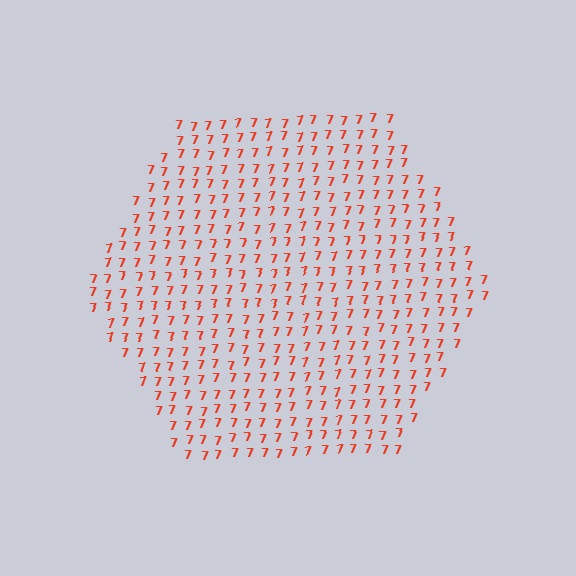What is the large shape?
The large shape is a hexagon.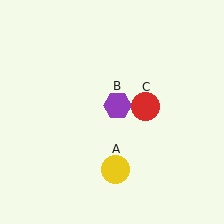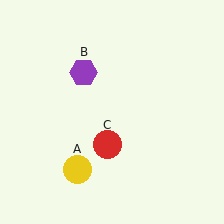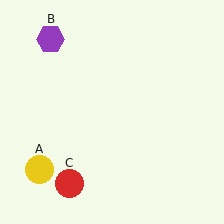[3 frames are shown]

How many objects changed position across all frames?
3 objects changed position: yellow circle (object A), purple hexagon (object B), red circle (object C).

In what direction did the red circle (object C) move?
The red circle (object C) moved down and to the left.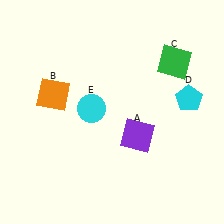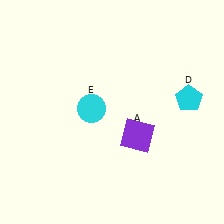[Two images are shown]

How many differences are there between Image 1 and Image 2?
There are 2 differences between the two images.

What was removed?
The green square (C), the orange square (B) were removed in Image 2.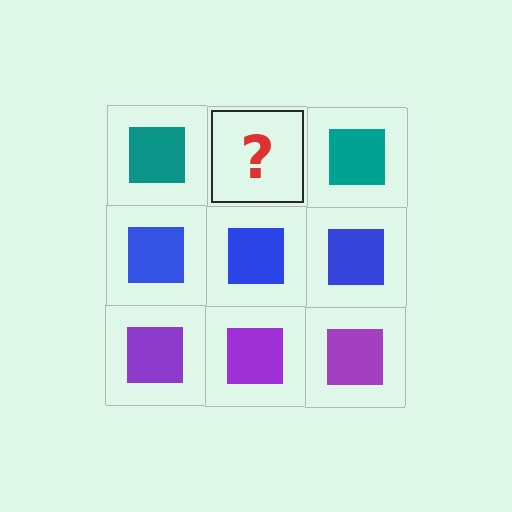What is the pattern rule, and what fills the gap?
The rule is that each row has a consistent color. The gap should be filled with a teal square.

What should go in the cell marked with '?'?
The missing cell should contain a teal square.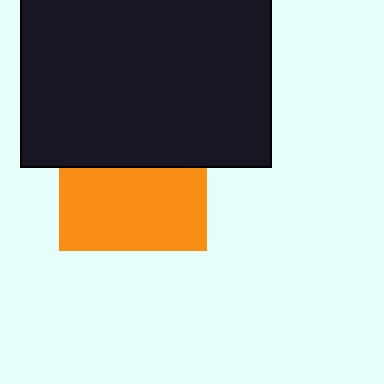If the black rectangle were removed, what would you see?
You would see the complete orange square.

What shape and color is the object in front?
The object in front is a black rectangle.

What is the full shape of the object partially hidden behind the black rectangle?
The partially hidden object is an orange square.